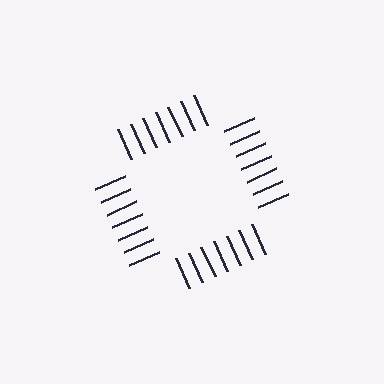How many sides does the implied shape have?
4 sides — the line-ends trace a square.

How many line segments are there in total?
28 — 7 along each of the 4 edges.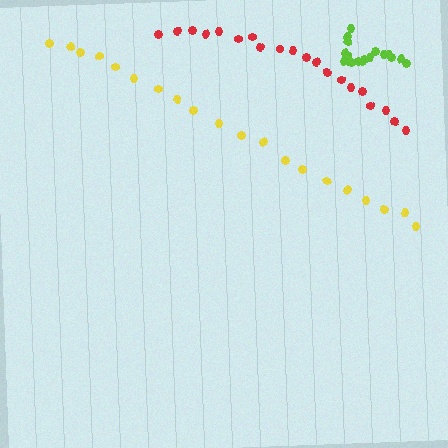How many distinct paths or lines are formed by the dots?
There are 3 distinct paths.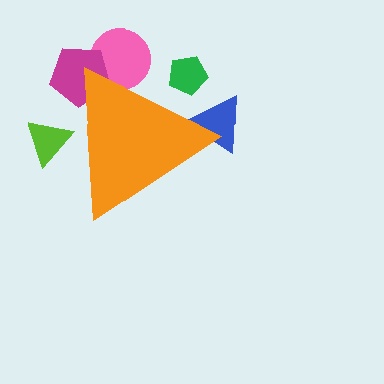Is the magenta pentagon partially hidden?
Yes, the magenta pentagon is partially hidden behind the orange triangle.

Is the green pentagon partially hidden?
Yes, the green pentagon is partially hidden behind the orange triangle.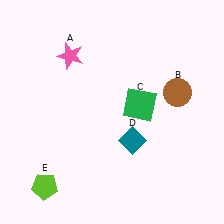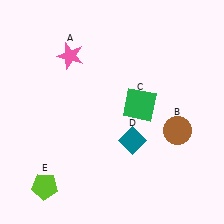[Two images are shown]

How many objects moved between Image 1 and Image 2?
1 object moved between the two images.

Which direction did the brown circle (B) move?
The brown circle (B) moved down.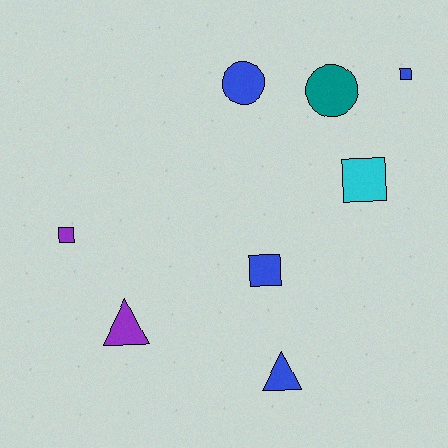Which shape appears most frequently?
Square, with 4 objects.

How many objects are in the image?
There are 8 objects.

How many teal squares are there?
There are no teal squares.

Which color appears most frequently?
Blue, with 4 objects.